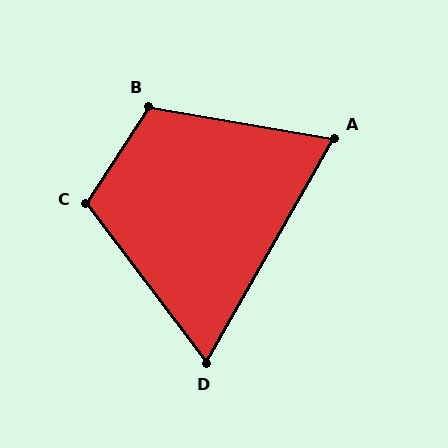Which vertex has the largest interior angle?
B, at approximately 113 degrees.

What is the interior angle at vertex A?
Approximately 70 degrees (acute).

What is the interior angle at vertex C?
Approximately 110 degrees (obtuse).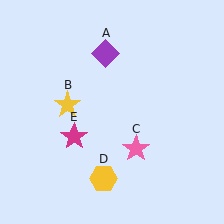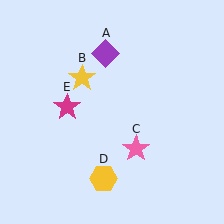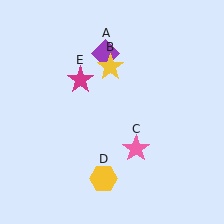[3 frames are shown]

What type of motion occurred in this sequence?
The yellow star (object B), magenta star (object E) rotated clockwise around the center of the scene.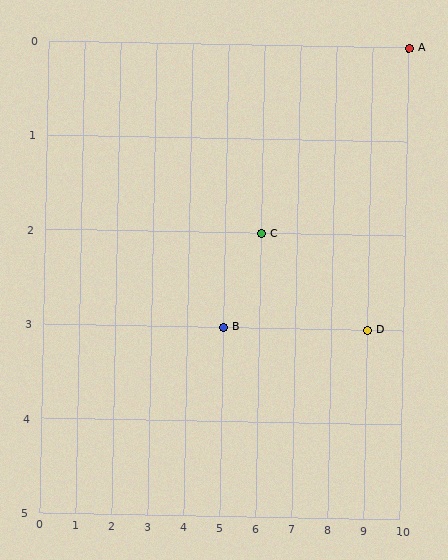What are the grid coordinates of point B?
Point B is at grid coordinates (5, 3).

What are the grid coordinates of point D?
Point D is at grid coordinates (9, 3).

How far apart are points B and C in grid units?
Points B and C are 1 column and 1 row apart (about 1.4 grid units diagonally).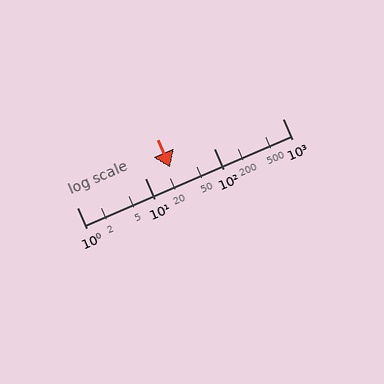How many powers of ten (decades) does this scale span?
The scale spans 3 decades, from 1 to 1000.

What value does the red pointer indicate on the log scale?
The pointer indicates approximately 23.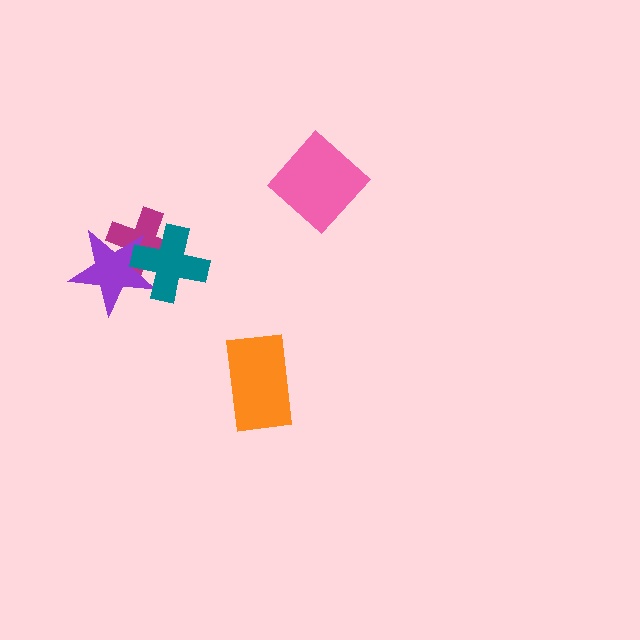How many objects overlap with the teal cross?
2 objects overlap with the teal cross.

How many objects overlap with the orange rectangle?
0 objects overlap with the orange rectangle.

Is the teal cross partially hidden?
No, no other shape covers it.